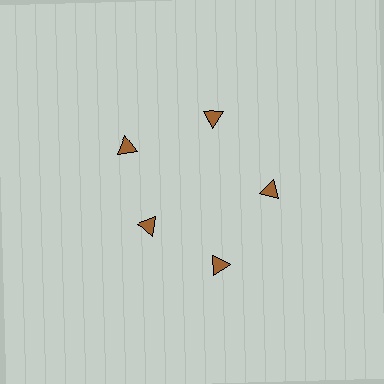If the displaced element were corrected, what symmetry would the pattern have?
It would have 5-fold rotational symmetry — the pattern would map onto itself every 72 degrees.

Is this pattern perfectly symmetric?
No. The 5 brown triangles are arranged in a ring, but one element near the 8 o'clock position is pulled inward toward the center, breaking the 5-fold rotational symmetry.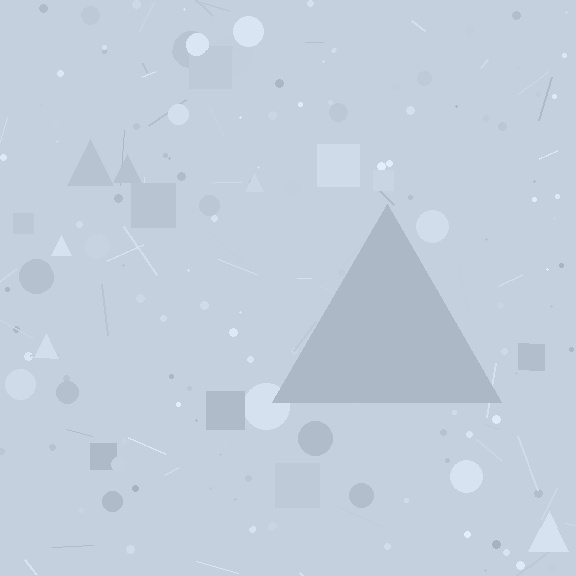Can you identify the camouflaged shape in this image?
The camouflaged shape is a triangle.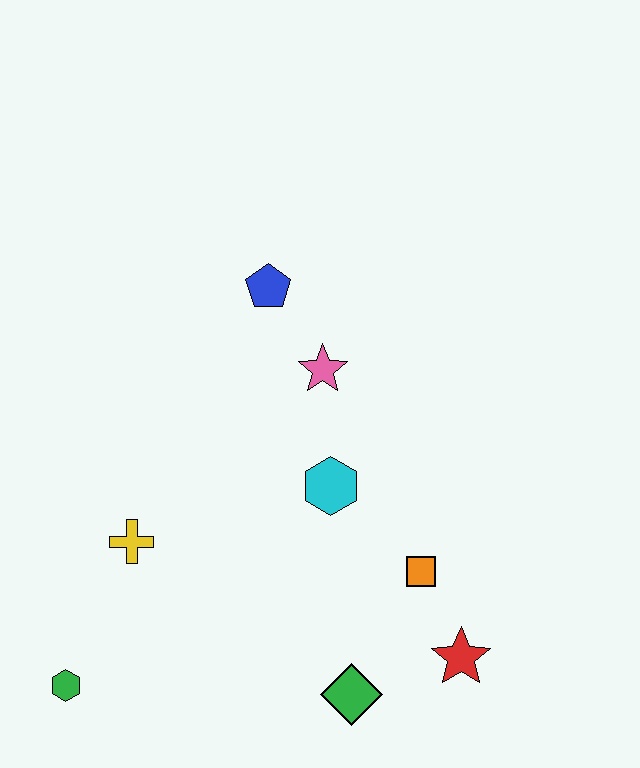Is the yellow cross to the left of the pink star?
Yes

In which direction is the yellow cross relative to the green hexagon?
The yellow cross is above the green hexagon.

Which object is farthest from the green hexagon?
The blue pentagon is farthest from the green hexagon.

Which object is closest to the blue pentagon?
The pink star is closest to the blue pentagon.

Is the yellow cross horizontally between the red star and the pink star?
No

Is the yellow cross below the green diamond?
No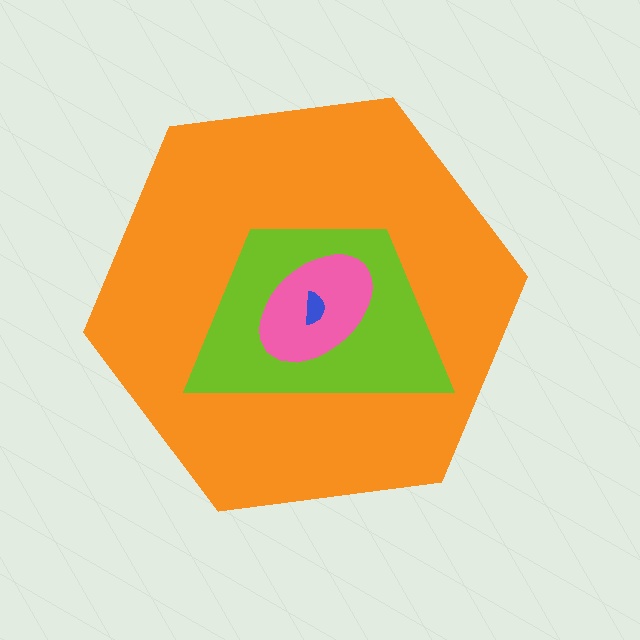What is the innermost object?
The blue semicircle.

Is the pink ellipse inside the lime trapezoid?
Yes.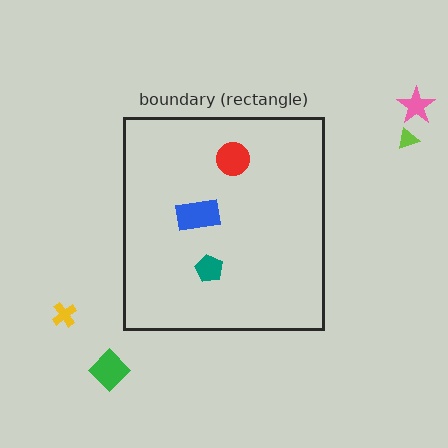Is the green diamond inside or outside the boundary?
Outside.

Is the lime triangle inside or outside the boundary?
Outside.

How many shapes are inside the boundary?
3 inside, 4 outside.